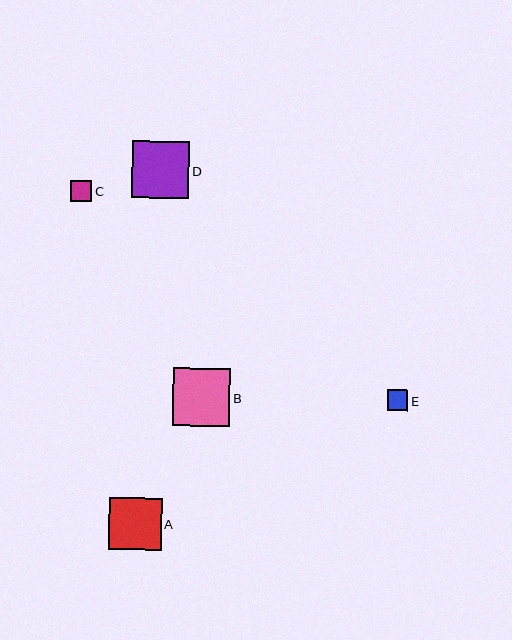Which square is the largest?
Square B is the largest with a size of approximately 57 pixels.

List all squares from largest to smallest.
From largest to smallest: B, D, A, C, E.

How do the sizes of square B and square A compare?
Square B and square A are approximately the same size.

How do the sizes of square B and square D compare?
Square B and square D are approximately the same size.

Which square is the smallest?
Square E is the smallest with a size of approximately 20 pixels.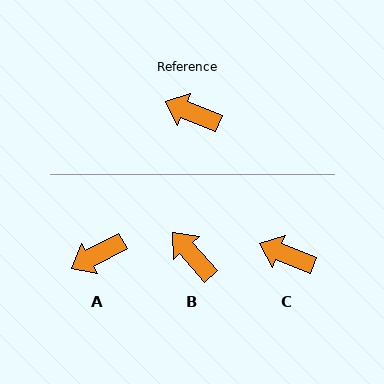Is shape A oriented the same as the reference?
No, it is off by about 50 degrees.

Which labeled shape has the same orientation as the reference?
C.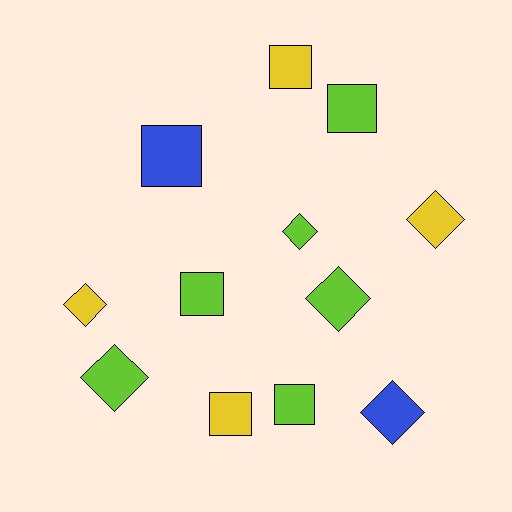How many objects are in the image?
There are 12 objects.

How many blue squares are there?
There is 1 blue square.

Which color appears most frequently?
Lime, with 6 objects.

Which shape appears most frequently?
Diamond, with 6 objects.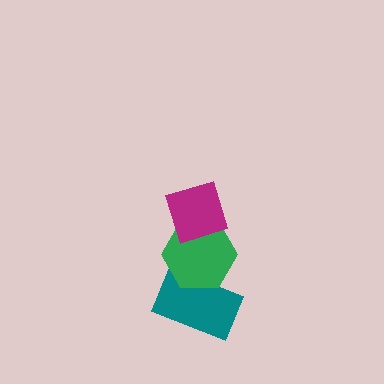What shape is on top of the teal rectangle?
The green hexagon is on top of the teal rectangle.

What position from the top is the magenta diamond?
The magenta diamond is 1st from the top.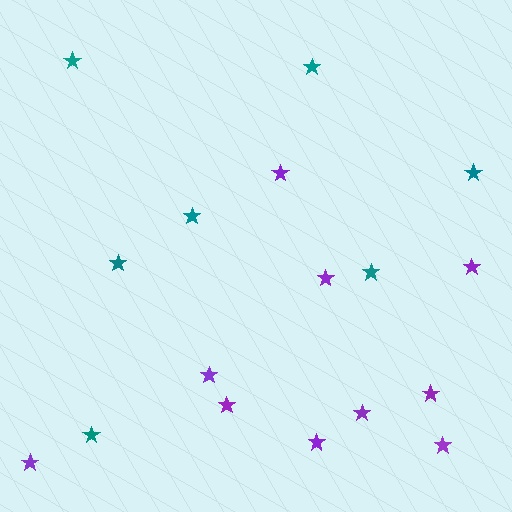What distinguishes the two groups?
There are 2 groups: one group of teal stars (7) and one group of purple stars (10).